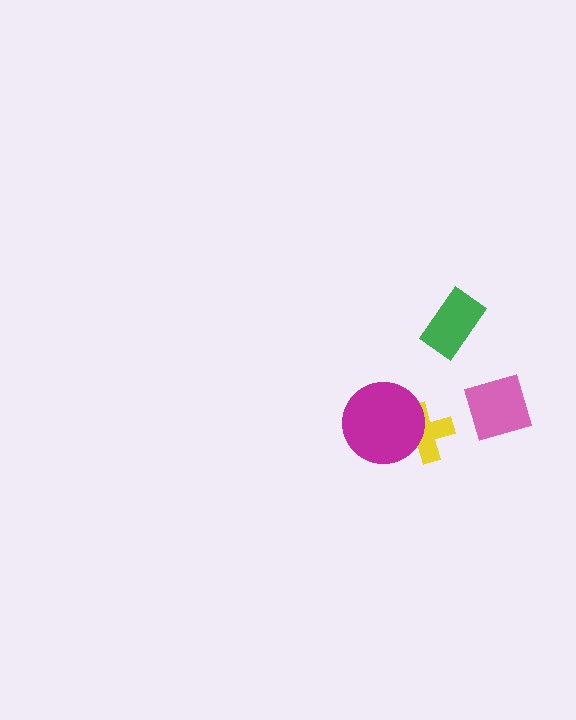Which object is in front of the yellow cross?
The magenta circle is in front of the yellow cross.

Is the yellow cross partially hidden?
Yes, it is partially covered by another shape.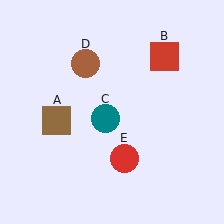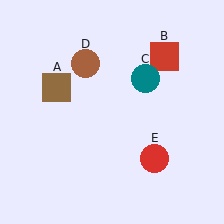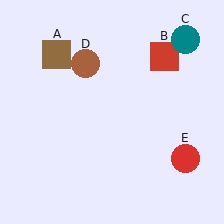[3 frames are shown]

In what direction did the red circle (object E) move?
The red circle (object E) moved right.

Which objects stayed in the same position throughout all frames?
Red square (object B) and brown circle (object D) remained stationary.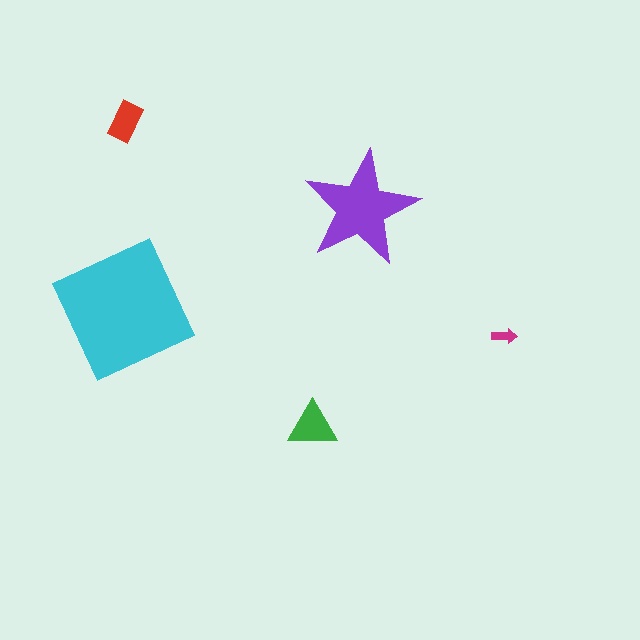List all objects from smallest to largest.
The magenta arrow, the red rectangle, the green triangle, the purple star, the cyan square.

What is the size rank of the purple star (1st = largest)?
2nd.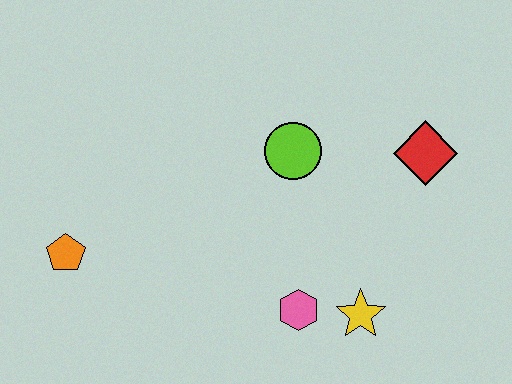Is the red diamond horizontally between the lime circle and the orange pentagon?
No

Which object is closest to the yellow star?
The pink hexagon is closest to the yellow star.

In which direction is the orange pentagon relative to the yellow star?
The orange pentagon is to the left of the yellow star.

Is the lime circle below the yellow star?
No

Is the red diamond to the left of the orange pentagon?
No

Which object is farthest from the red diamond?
The orange pentagon is farthest from the red diamond.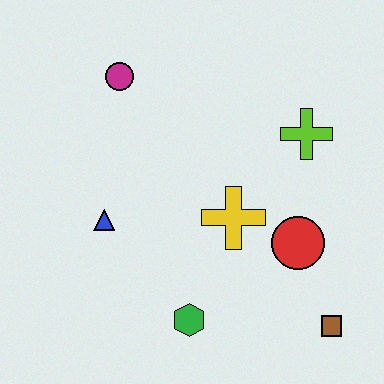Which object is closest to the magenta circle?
The blue triangle is closest to the magenta circle.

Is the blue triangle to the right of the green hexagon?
No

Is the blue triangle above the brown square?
Yes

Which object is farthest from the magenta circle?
The brown square is farthest from the magenta circle.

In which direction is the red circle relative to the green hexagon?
The red circle is to the right of the green hexagon.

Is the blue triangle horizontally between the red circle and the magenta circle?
No